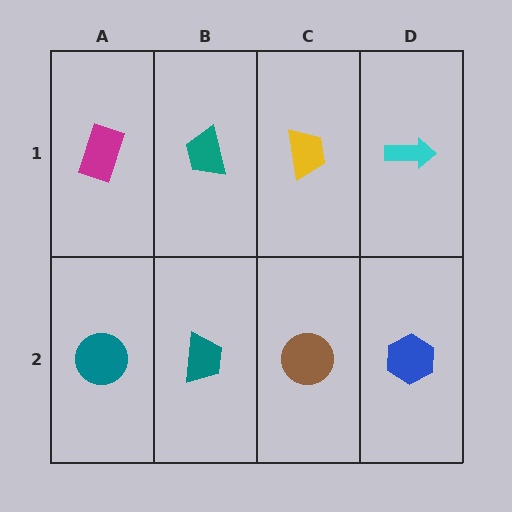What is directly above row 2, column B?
A teal trapezoid.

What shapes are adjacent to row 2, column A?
A magenta rectangle (row 1, column A), a teal trapezoid (row 2, column B).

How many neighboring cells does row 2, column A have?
2.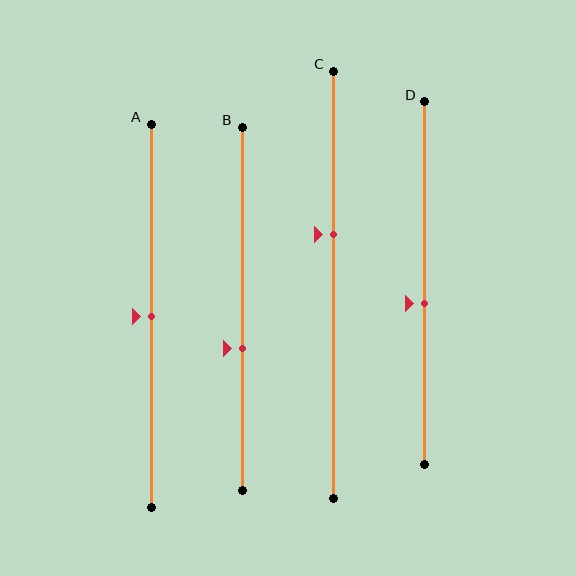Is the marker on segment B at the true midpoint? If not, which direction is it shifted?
No, the marker on segment B is shifted downward by about 11% of the segment length.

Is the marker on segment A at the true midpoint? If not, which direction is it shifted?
Yes, the marker on segment A is at the true midpoint.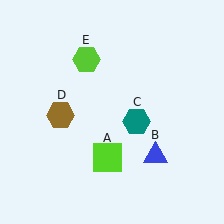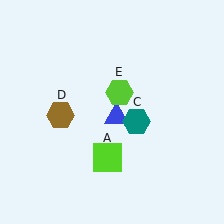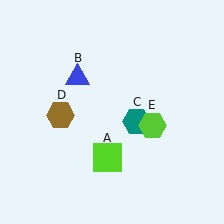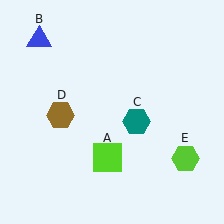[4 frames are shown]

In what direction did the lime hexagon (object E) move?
The lime hexagon (object E) moved down and to the right.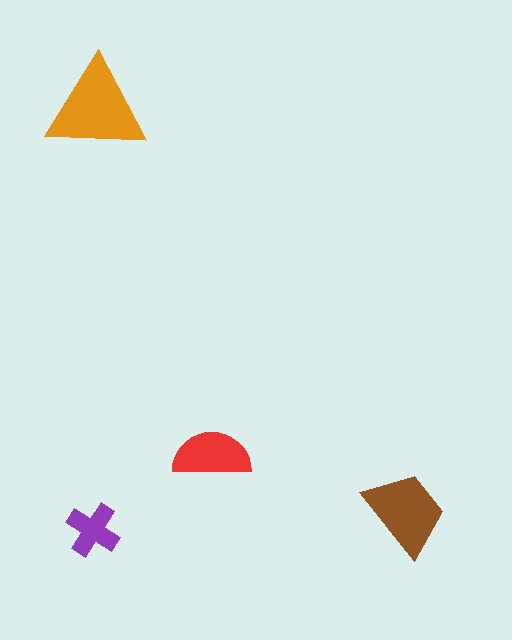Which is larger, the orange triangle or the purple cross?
The orange triangle.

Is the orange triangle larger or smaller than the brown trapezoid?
Larger.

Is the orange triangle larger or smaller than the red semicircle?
Larger.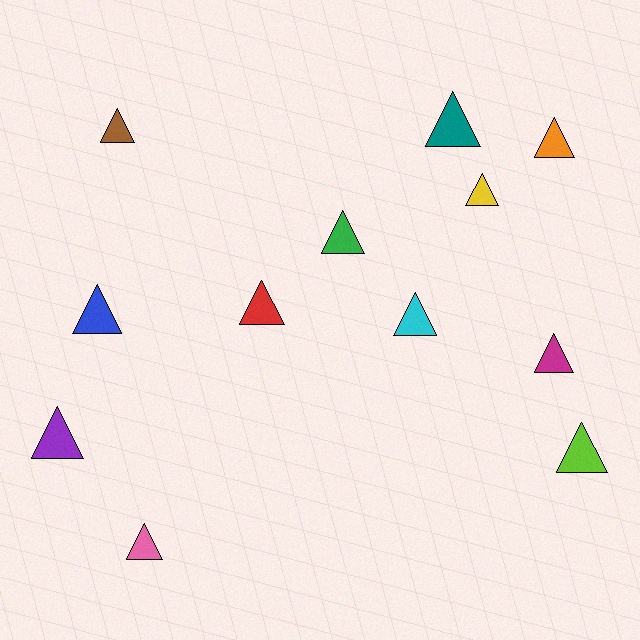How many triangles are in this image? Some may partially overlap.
There are 12 triangles.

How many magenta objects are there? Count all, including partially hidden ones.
There is 1 magenta object.